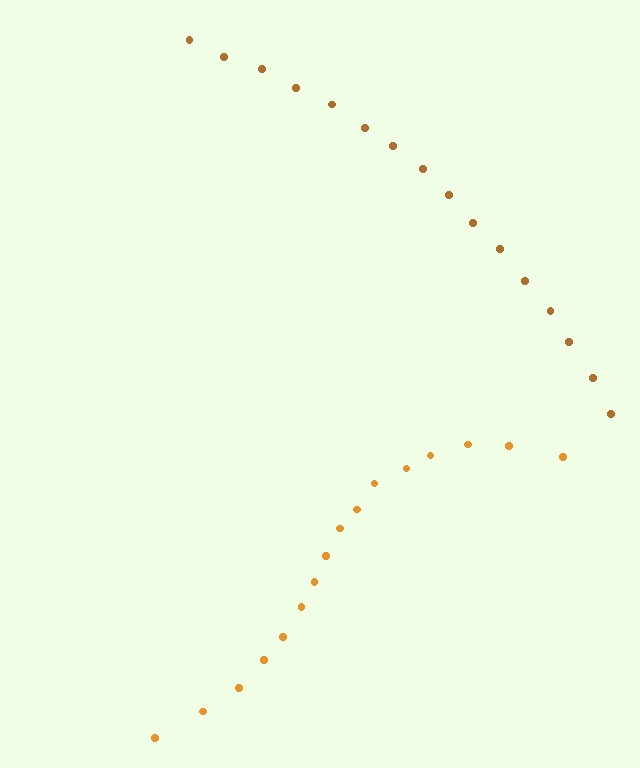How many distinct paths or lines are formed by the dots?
There are 2 distinct paths.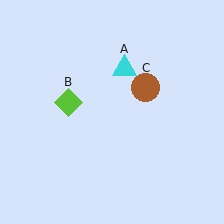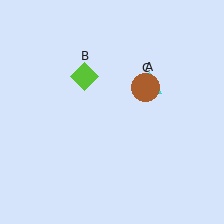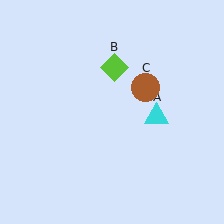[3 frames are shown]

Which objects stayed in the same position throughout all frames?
Brown circle (object C) remained stationary.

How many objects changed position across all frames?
2 objects changed position: cyan triangle (object A), lime diamond (object B).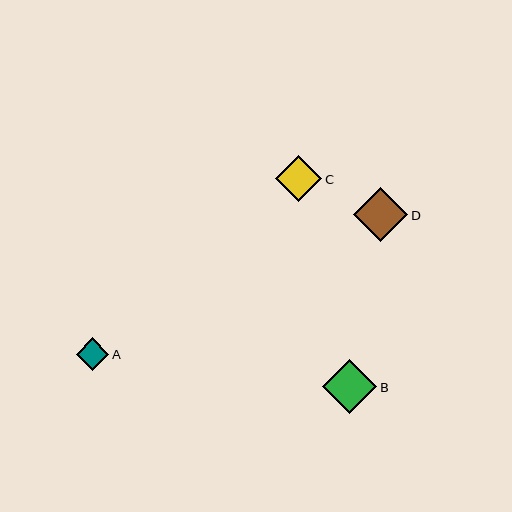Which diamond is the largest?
Diamond B is the largest with a size of approximately 54 pixels.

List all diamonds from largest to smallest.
From largest to smallest: B, D, C, A.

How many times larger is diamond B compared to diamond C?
Diamond B is approximately 1.2 times the size of diamond C.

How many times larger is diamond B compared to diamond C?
Diamond B is approximately 1.2 times the size of diamond C.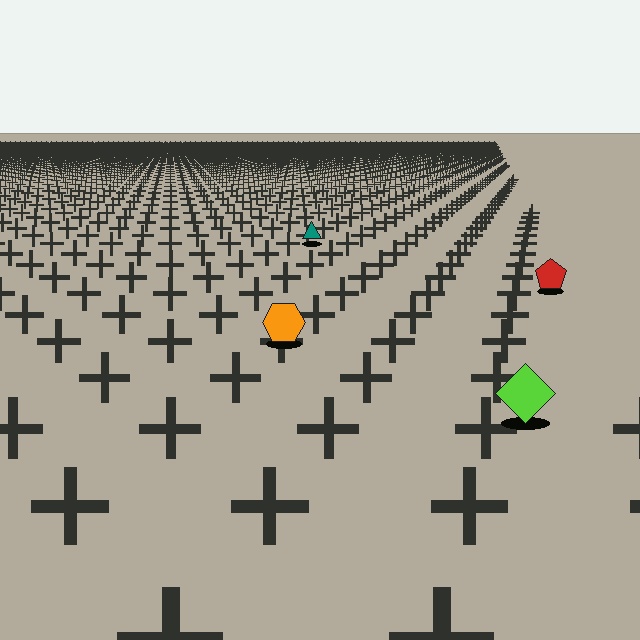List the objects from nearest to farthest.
From nearest to farthest: the lime diamond, the orange hexagon, the red pentagon, the teal triangle.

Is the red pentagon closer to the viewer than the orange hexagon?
No. The orange hexagon is closer — you can tell from the texture gradient: the ground texture is coarser near it.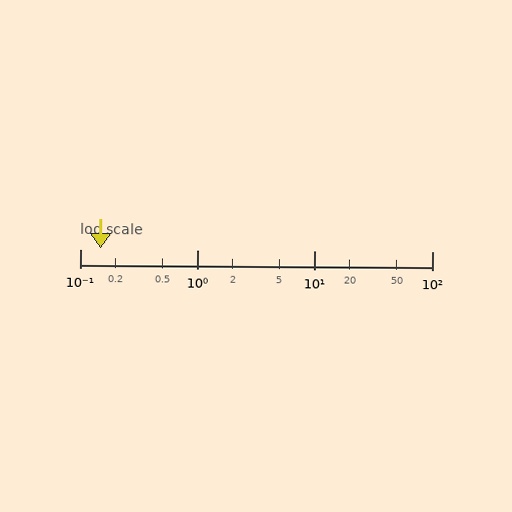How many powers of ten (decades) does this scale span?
The scale spans 3 decades, from 0.1 to 100.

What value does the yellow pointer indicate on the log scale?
The pointer indicates approximately 0.15.